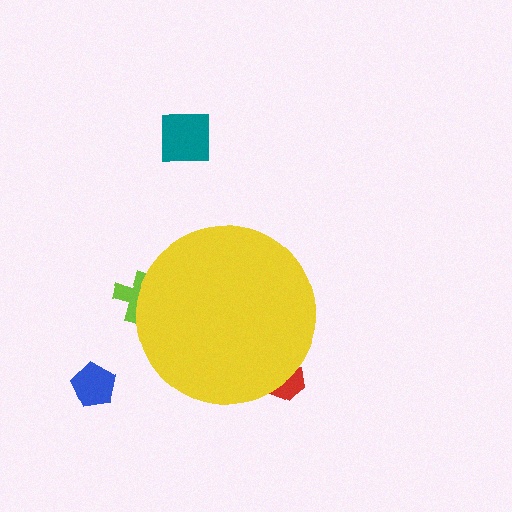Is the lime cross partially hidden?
Yes, the lime cross is partially hidden behind the yellow circle.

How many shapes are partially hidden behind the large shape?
2 shapes are partially hidden.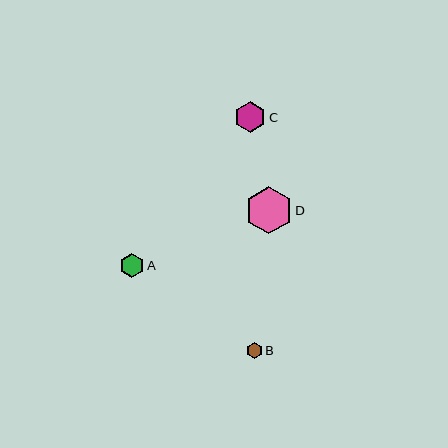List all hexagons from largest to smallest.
From largest to smallest: D, C, A, B.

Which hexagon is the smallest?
Hexagon B is the smallest with a size of approximately 16 pixels.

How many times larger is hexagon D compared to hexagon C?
Hexagon D is approximately 1.5 times the size of hexagon C.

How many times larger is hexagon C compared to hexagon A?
Hexagon C is approximately 1.3 times the size of hexagon A.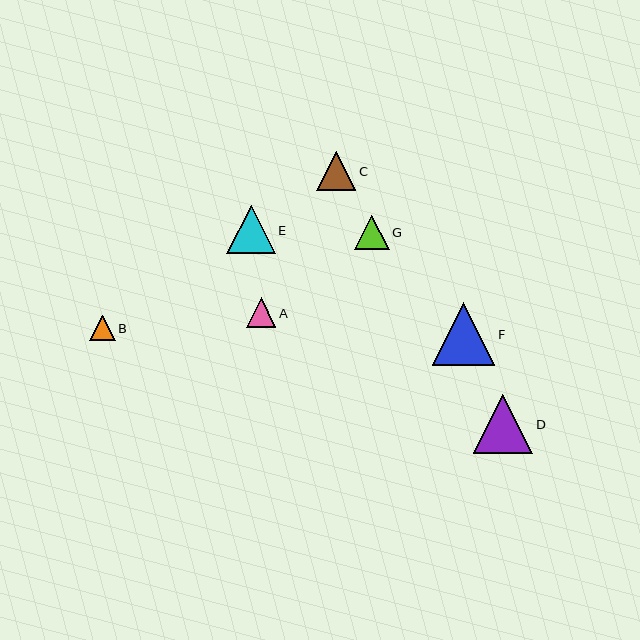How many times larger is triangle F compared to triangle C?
Triangle F is approximately 1.6 times the size of triangle C.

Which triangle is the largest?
Triangle F is the largest with a size of approximately 62 pixels.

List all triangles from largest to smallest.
From largest to smallest: F, D, E, C, G, A, B.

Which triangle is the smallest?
Triangle B is the smallest with a size of approximately 26 pixels.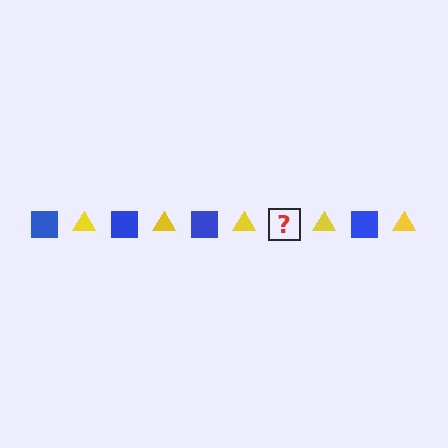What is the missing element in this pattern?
The missing element is a blue square.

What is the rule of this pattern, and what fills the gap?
The rule is that the pattern alternates between blue square and yellow triangle. The gap should be filled with a blue square.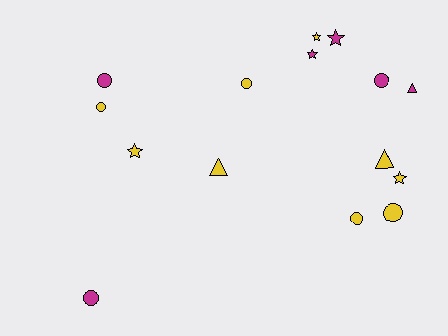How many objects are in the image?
There are 15 objects.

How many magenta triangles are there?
There is 1 magenta triangle.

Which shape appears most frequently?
Circle, with 7 objects.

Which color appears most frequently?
Yellow, with 9 objects.